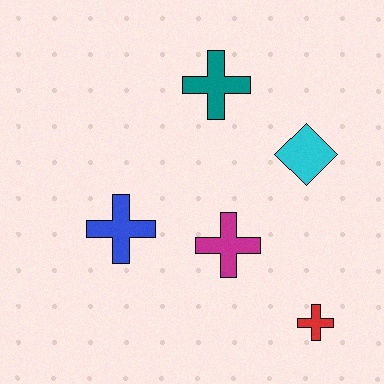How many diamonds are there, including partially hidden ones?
There is 1 diamond.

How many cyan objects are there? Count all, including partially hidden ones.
There is 1 cyan object.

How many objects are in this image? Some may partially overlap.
There are 5 objects.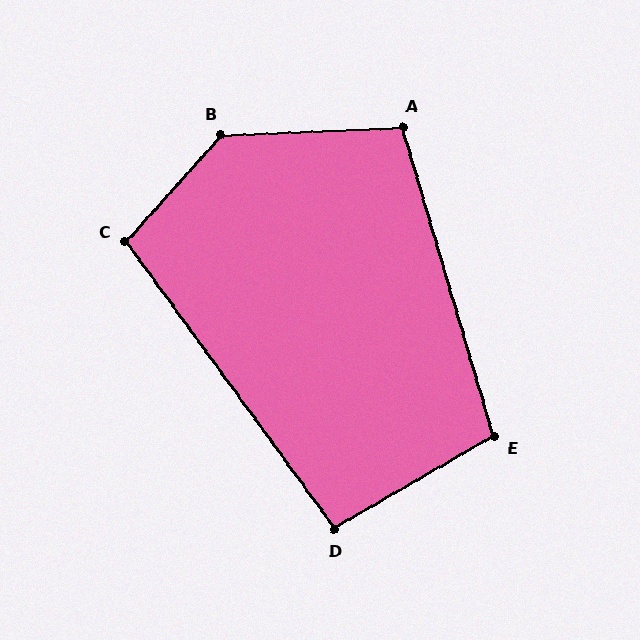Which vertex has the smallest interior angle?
D, at approximately 96 degrees.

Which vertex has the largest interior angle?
B, at approximately 134 degrees.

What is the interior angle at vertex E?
Approximately 104 degrees (obtuse).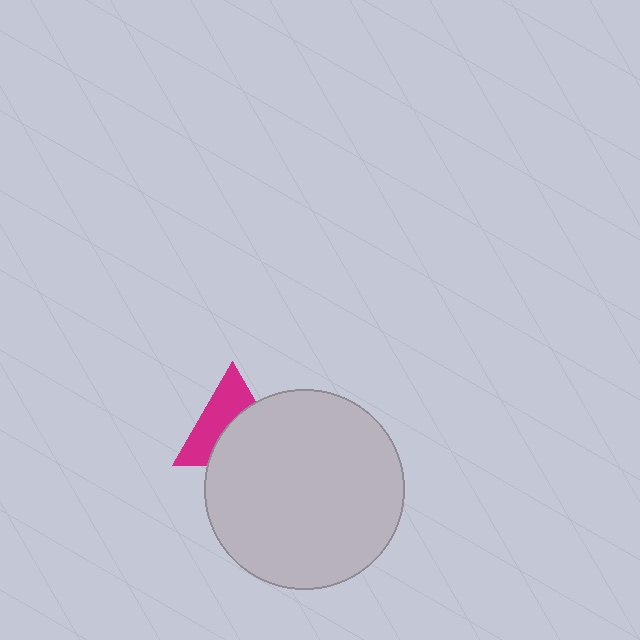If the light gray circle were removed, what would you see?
You would see the complete magenta triangle.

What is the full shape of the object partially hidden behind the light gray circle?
The partially hidden object is a magenta triangle.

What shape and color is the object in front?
The object in front is a light gray circle.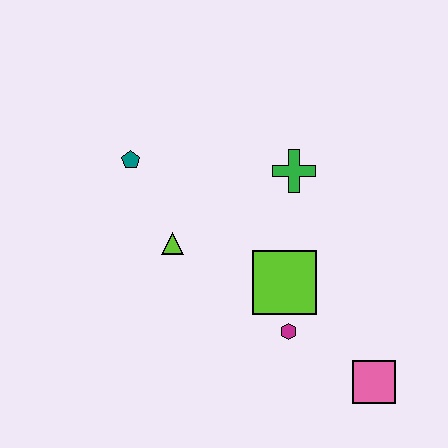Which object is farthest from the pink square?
The teal pentagon is farthest from the pink square.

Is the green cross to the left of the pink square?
Yes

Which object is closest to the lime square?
The magenta hexagon is closest to the lime square.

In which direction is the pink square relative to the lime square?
The pink square is below the lime square.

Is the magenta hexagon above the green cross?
No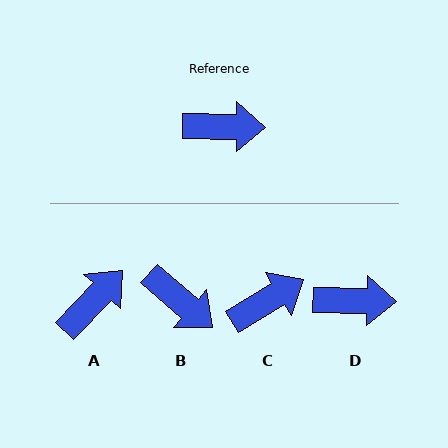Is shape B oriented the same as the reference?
No, it is off by about 40 degrees.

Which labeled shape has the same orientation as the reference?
D.